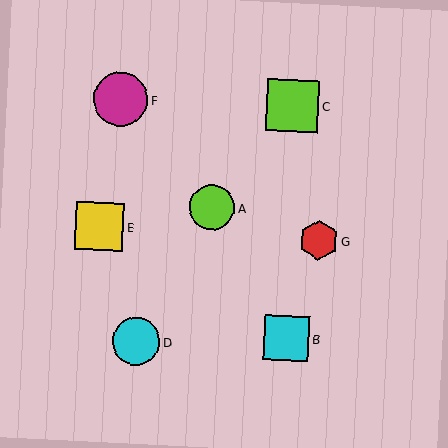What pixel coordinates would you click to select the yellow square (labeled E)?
Click at (99, 226) to select the yellow square E.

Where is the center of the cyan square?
The center of the cyan square is at (287, 338).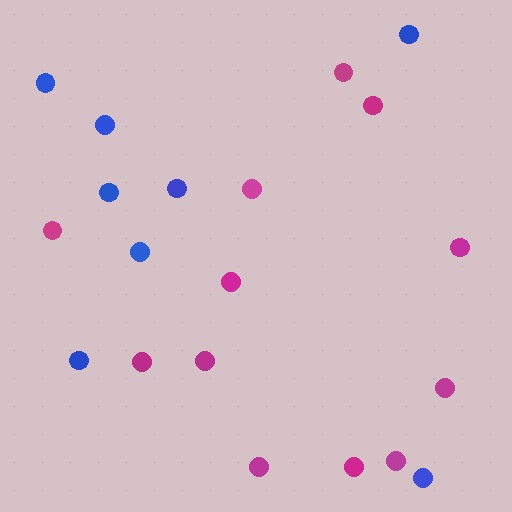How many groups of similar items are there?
There are 2 groups: one group of magenta circles (12) and one group of blue circles (8).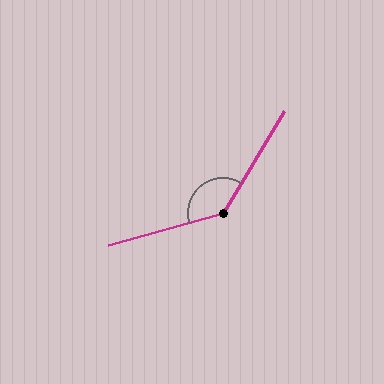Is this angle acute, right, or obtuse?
It is obtuse.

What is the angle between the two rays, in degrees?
Approximately 137 degrees.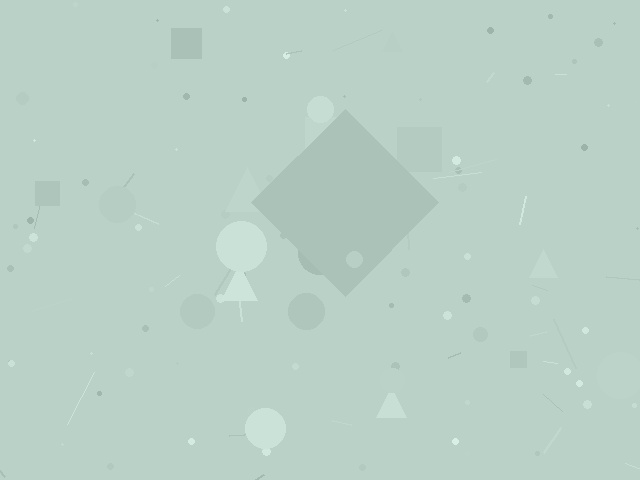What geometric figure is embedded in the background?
A diamond is embedded in the background.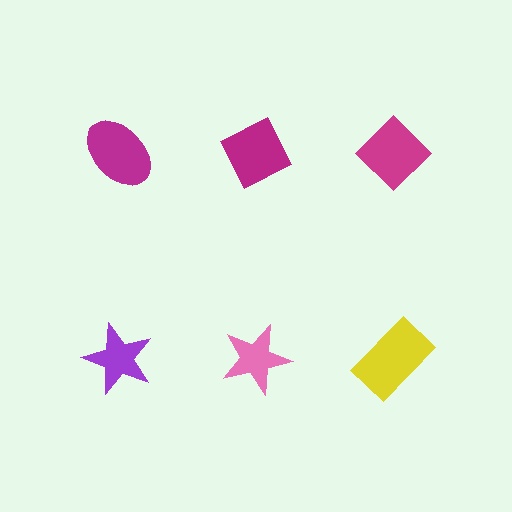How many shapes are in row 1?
3 shapes.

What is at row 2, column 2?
A pink star.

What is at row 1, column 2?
A magenta diamond.